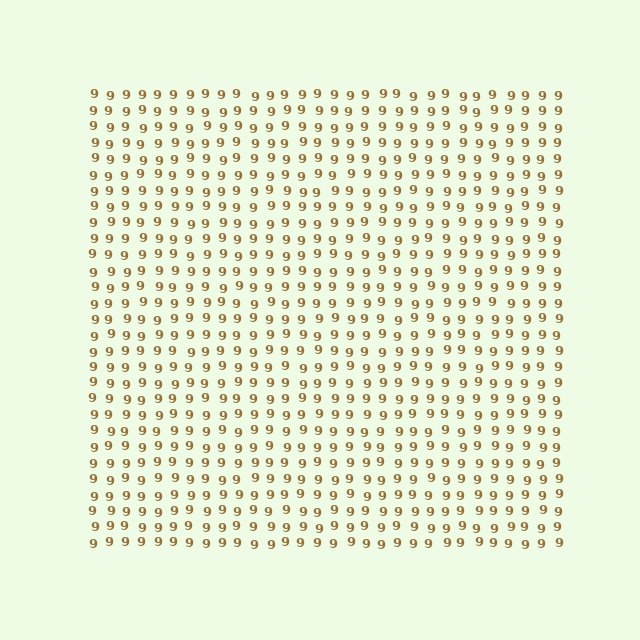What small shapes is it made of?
It is made of small digit 9's.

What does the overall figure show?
The overall figure shows a square.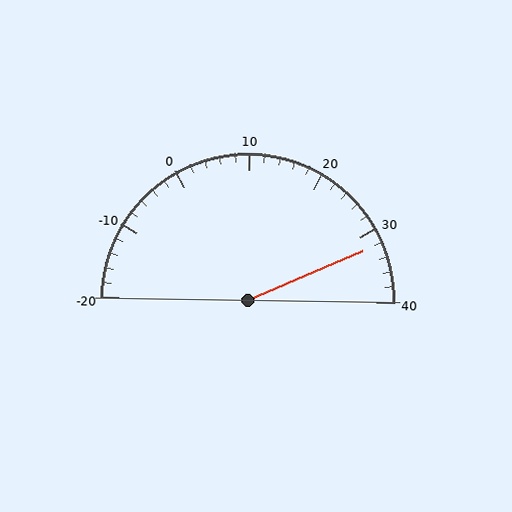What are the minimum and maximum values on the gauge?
The gauge ranges from -20 to 40.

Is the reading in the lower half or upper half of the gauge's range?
The reading is in the upper half of the range (-20 to 40).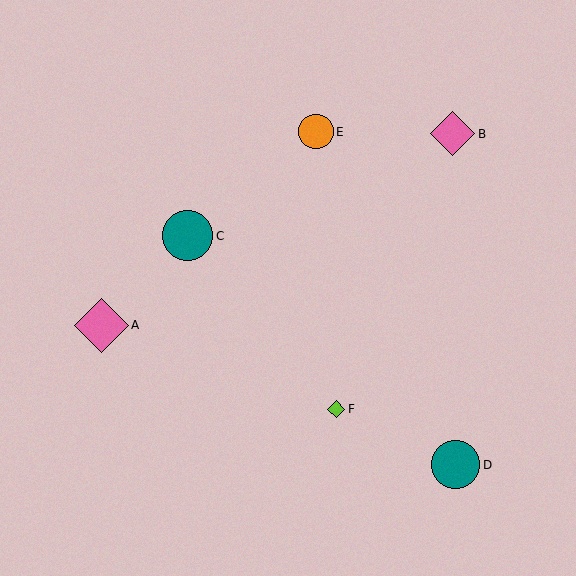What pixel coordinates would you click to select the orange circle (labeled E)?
Click at (316, 132) to select the orange circle E.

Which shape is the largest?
The pink diamond (labeled A) is the largest.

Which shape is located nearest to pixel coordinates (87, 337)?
The pink diamond (labeled A) at (102, 325) is nearest to that location.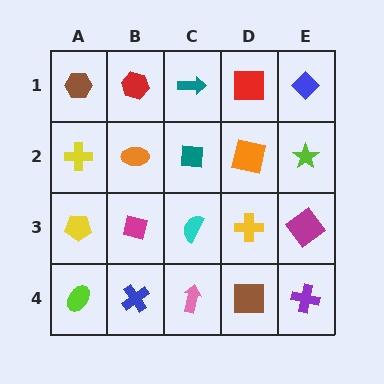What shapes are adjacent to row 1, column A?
A yellow cross (row 2, column A), a red hexagon (row 1, column B).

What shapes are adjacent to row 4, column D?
A yellow cross (row 3, column D), a pink arrow (row 4, column C), a purple cross (row 4, column E).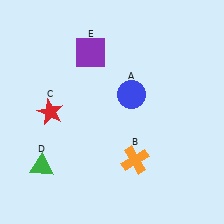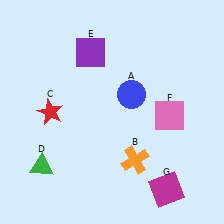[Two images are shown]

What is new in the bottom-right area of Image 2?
A magenta square (G) was added in the bottom-right area of Image 2.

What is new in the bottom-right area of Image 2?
A pink square (F) was added in the bottom-right area of Image 2.